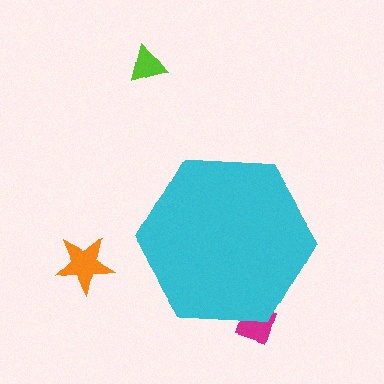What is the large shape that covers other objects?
A cyan hexagon.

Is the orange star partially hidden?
No, the orange star is fully visible.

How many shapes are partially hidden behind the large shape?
1 shape is partially hidden.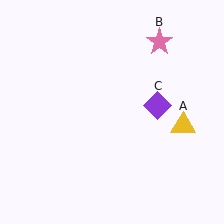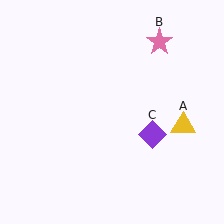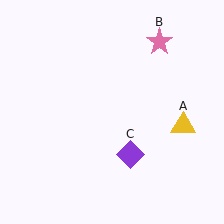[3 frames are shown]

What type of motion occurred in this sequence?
The purple diamond (object C) rotated clockwise around the center of the scene.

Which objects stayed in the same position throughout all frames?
Yellow triangle (object A) and pink star (object B) remained stationary.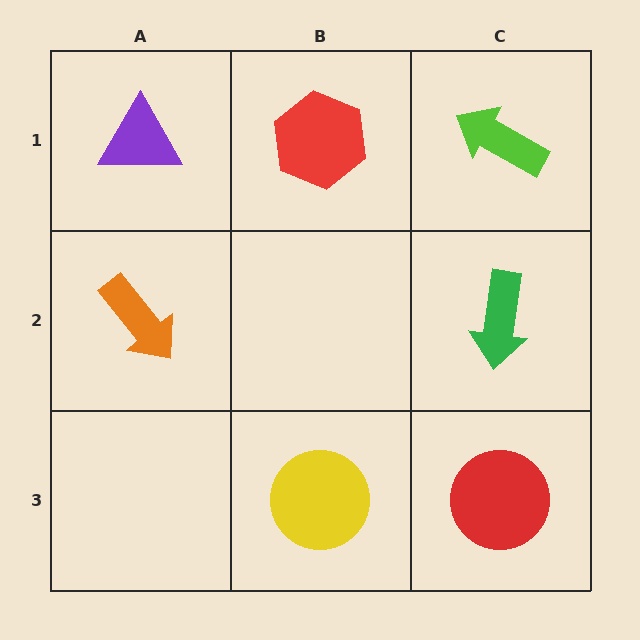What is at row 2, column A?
An orange arrow.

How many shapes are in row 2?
2 shapes.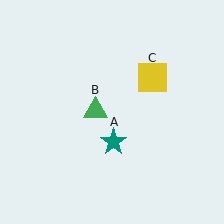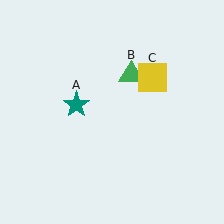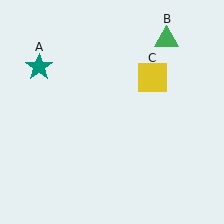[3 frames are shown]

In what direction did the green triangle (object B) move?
The green triangle (object B) moved up and to the right.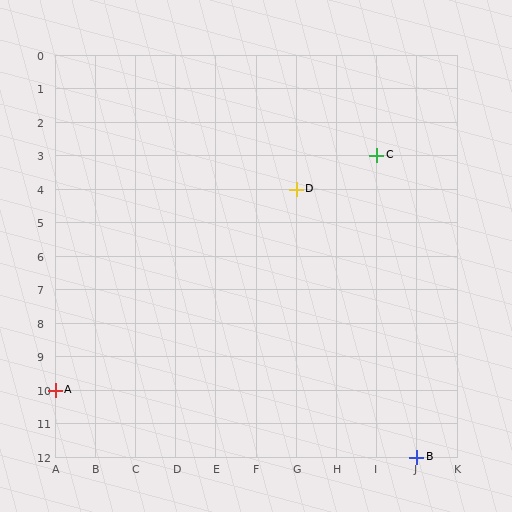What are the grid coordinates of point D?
Point D is at grid coordinates (G, 4).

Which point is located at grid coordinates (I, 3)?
Point C is at (I, 3).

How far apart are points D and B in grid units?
Points D and B are 3 columns and 8 rows apart (about 8.5 grid units diagonally).